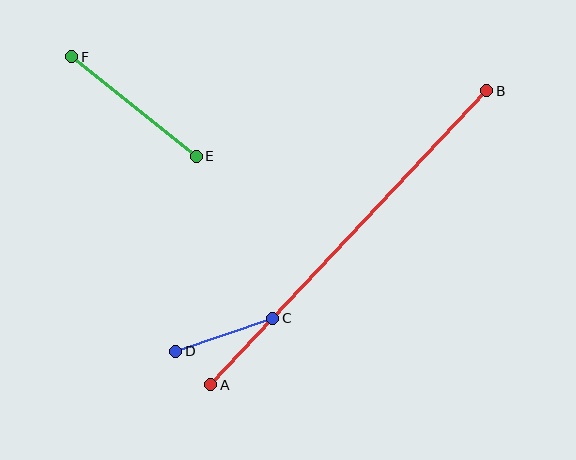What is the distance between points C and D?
The distance is approximately 103 pixels.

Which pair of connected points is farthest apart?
Points A and B are farthest apart.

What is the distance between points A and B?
The distance is approximately 403 pixels.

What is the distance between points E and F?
The distance is approximately 159 pixels.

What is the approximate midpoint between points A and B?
The midpoint is at approximately (349, 238) pixels.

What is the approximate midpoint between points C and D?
The midpoint is at approximately (224, 335) pixels.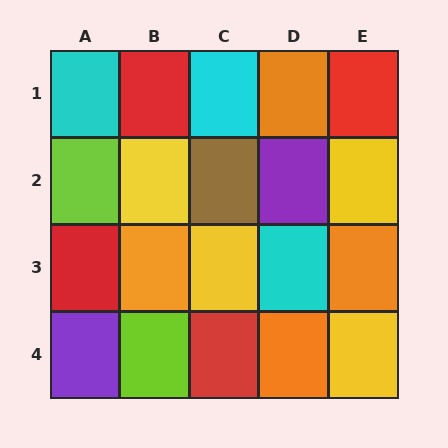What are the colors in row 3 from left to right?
Red, orange, yellow, cyan, orange.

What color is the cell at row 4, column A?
Purple.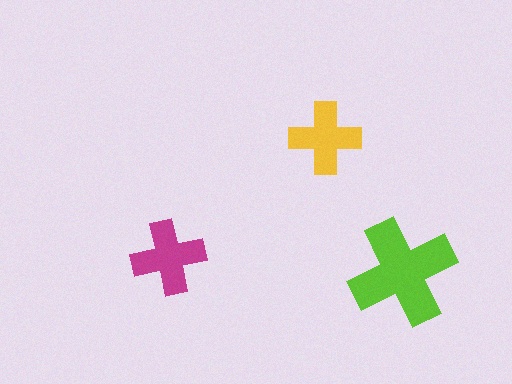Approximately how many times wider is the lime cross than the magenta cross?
About 1.5 times wider.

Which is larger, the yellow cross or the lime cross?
The lime one.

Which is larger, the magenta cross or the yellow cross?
The magenta one.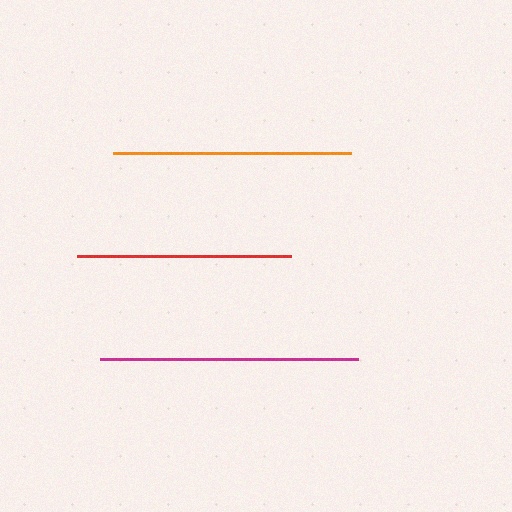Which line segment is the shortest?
The red line is the shortest at approximately 215 pixels.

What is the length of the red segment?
The red segment is approximately 215 pixels long.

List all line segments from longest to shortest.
From longest to shortest: magenta, orange, red.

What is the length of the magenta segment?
The magenta segment is approximately 258 pixels long.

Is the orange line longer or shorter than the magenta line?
The magenta line is longer than the orange line.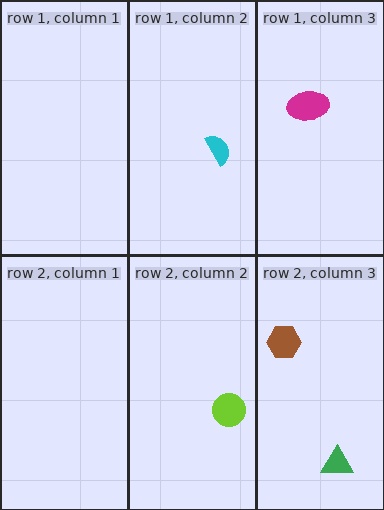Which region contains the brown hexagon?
The row 2, column 3 region.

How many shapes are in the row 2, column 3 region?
2.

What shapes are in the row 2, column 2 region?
The lime circle.